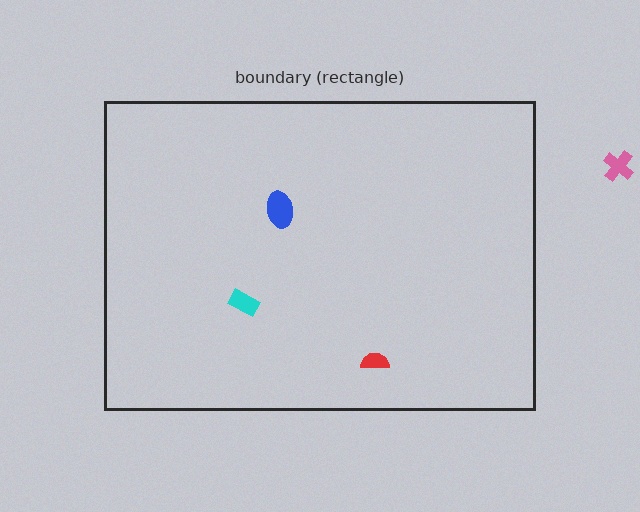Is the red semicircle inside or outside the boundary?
Inside.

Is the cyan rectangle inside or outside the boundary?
Inside.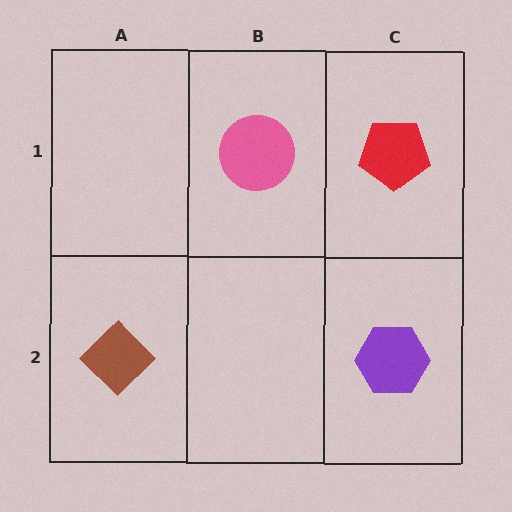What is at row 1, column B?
A pink circle.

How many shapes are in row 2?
2 shapes.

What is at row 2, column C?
A purple hexagon.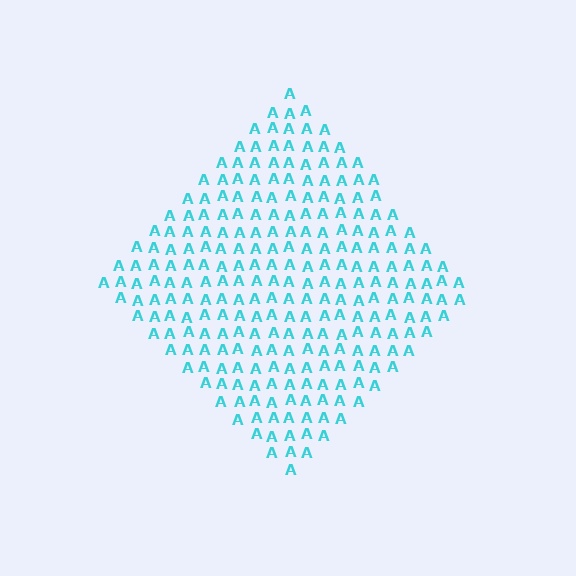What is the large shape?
The large shape is a diamond.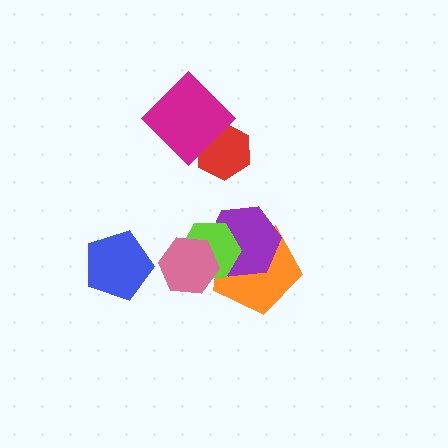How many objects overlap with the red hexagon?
1 object overlaps with the red hexagon.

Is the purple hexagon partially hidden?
Yes, it is partially covered by another shape.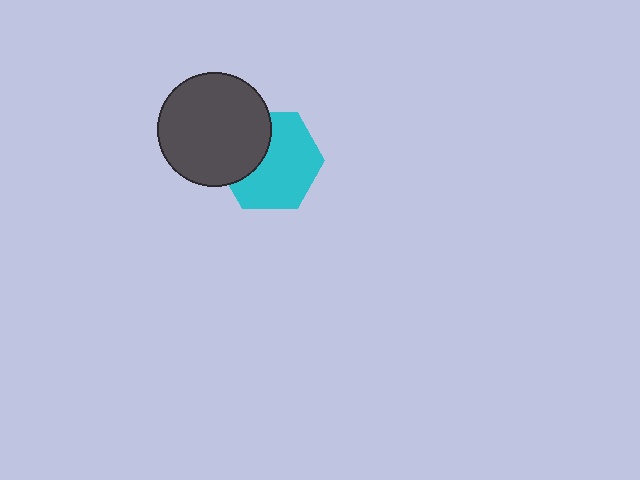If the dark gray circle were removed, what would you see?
You would see the complete cyan hexagon.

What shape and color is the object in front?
The object in front is a dark gray circle.